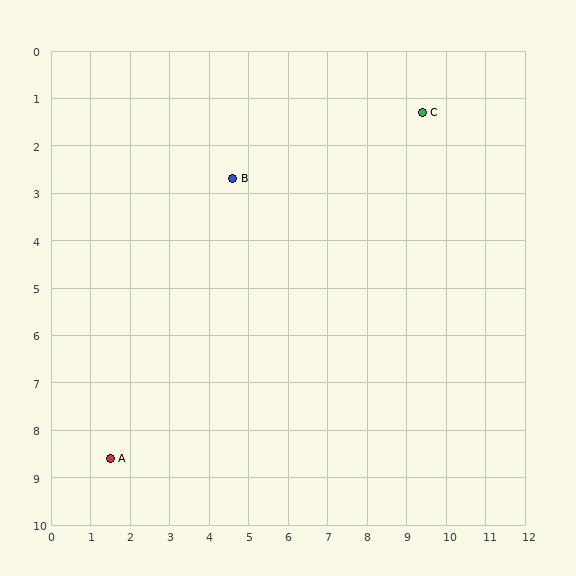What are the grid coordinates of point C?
Point C is at approximately (9.4, 1.3).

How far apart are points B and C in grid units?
Points B and C are about 5.0 grid units apart.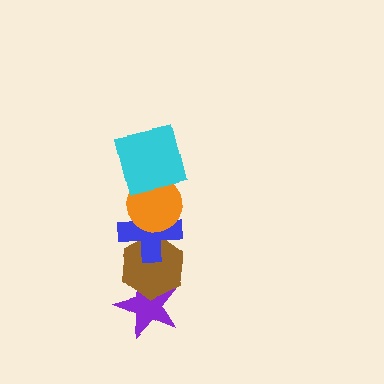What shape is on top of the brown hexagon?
The blue cross is on top of the brown hexagon.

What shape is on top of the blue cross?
The orange circle is on top of the blue cross.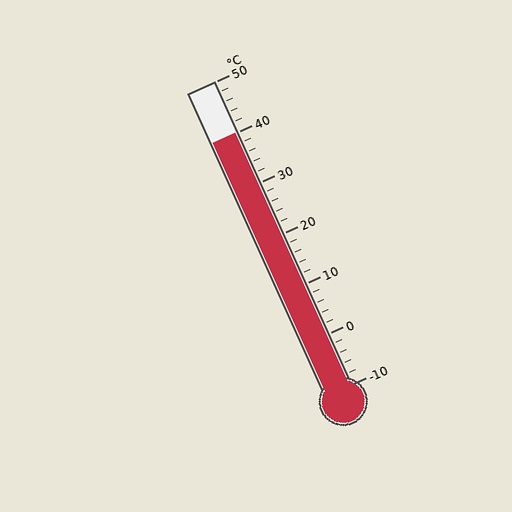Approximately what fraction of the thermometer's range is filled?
The thermometer is filled to approximately 85% of its range.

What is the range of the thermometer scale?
The thermometer scale ranges from -10°C to 50°C.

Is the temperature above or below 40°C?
The temperature is at 40°C.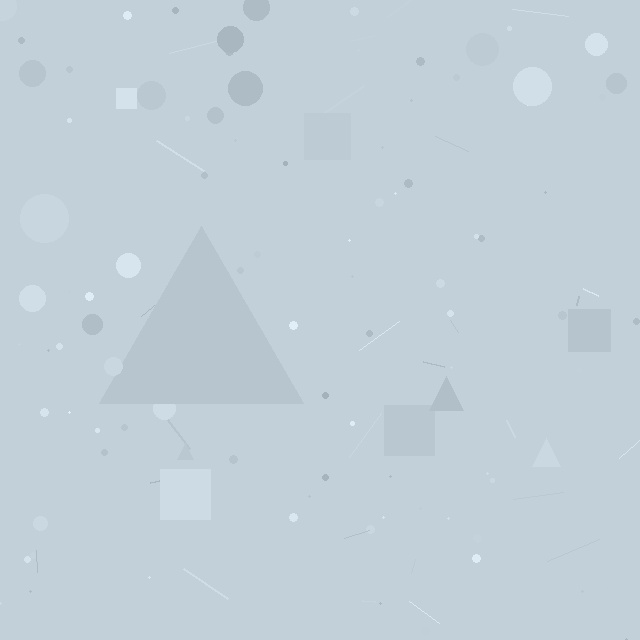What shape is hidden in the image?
A triangle is hidden in the image.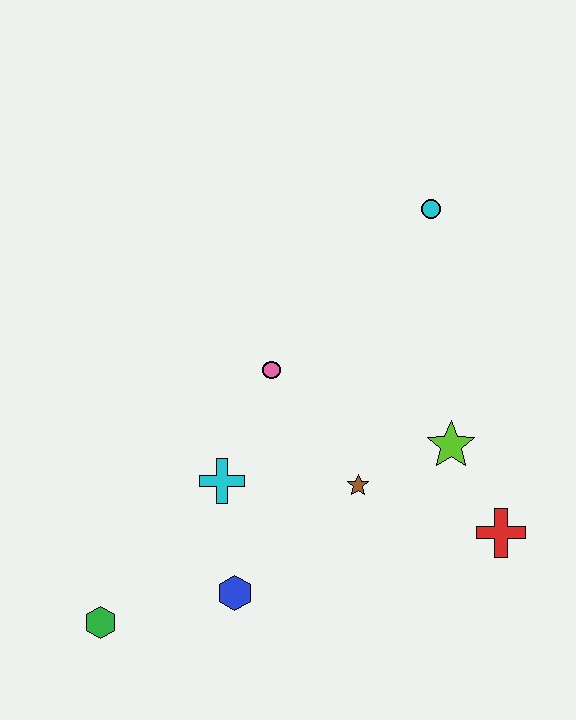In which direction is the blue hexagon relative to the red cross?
The blue hexagon is to the left of the red cross.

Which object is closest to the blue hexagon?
The cyan cross is closest to the blue hexagon.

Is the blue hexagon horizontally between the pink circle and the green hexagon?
Yes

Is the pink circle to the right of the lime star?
No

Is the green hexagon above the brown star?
No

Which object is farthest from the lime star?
The green hexagon is farthest from the lime star.